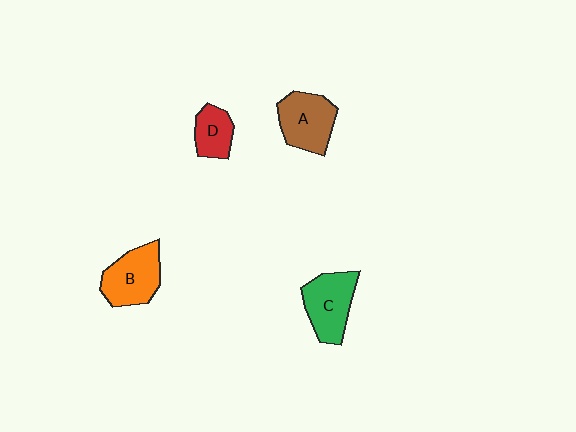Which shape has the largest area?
Shape B (orange).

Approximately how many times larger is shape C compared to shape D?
Approximately 1.7 times.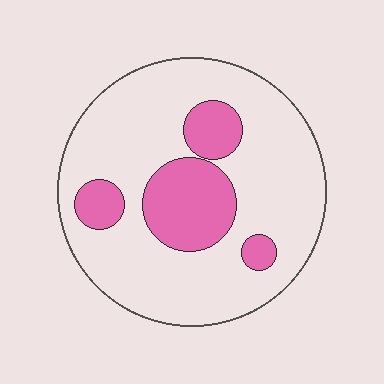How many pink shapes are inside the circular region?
4.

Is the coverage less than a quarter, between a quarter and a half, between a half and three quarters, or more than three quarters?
Less than a quarter.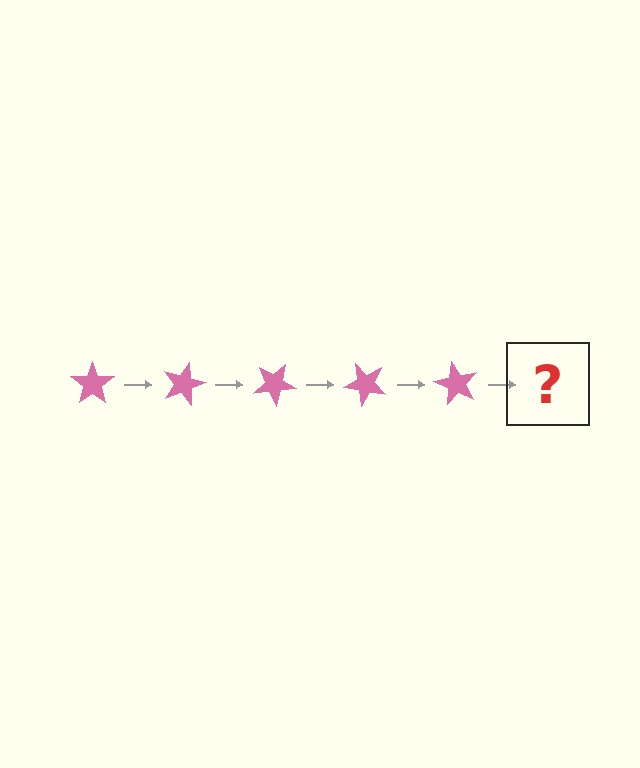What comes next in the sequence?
The next element should be a pink star rotated 75 degrees.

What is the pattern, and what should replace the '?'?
The pattern is that the star rotates 15 degrees each step. The '?' should be a pink star rotated 75 degrees.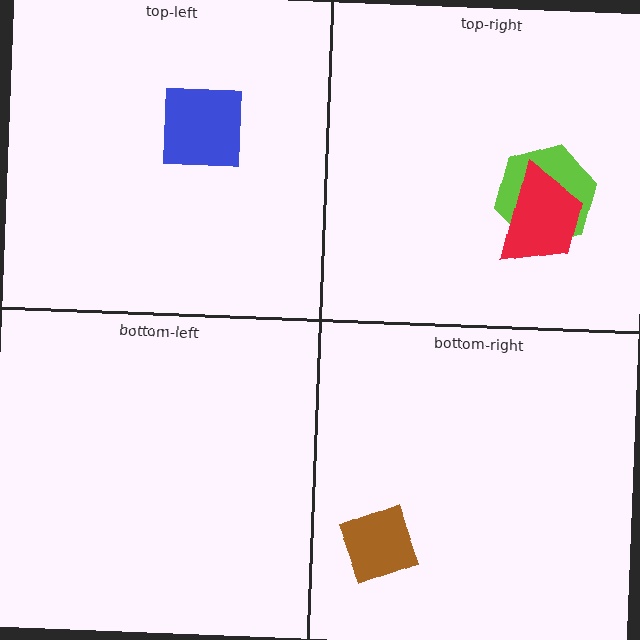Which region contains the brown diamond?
The bottom-right region.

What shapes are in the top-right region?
The lime hexagon, the red trapezoid.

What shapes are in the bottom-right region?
The brown diamond.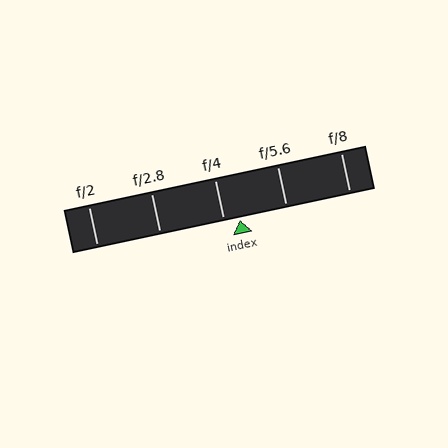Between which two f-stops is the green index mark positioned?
The index mark is between f/4 and f/5.6.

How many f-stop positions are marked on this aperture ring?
There are 5 f-stop positions marked.